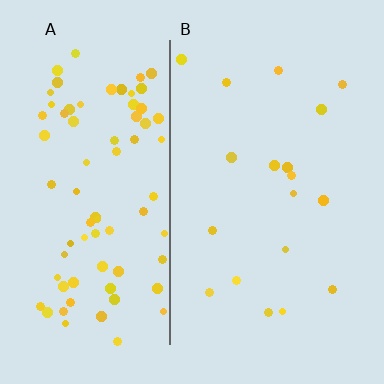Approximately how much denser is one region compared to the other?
Approximately 4.3× — region A over region B.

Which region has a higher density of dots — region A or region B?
A (the left).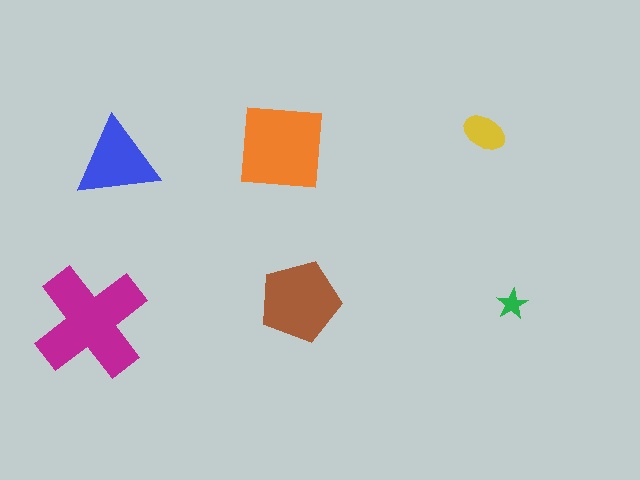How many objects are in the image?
There are 6 objects in the image.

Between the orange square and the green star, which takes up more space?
The orange square.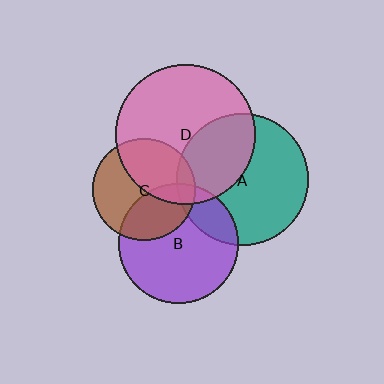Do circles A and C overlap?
Yes.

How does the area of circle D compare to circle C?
Approximately 1.9 times.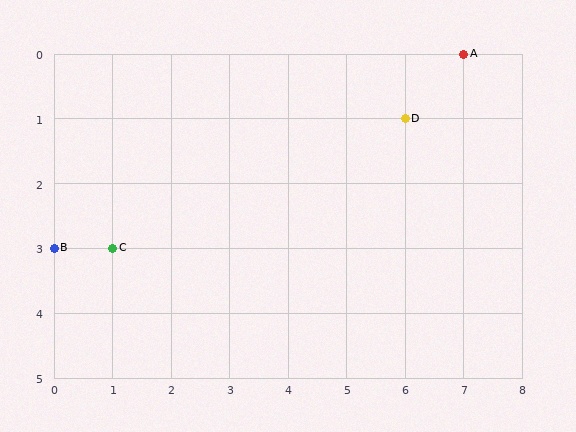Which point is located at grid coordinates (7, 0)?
Point A is at (7, 0).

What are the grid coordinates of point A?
Point A is at grid coordinates (7, 0).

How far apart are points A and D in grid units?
Points A and D are 1 column and 1 row apart (about 1.4 grid units diagonally).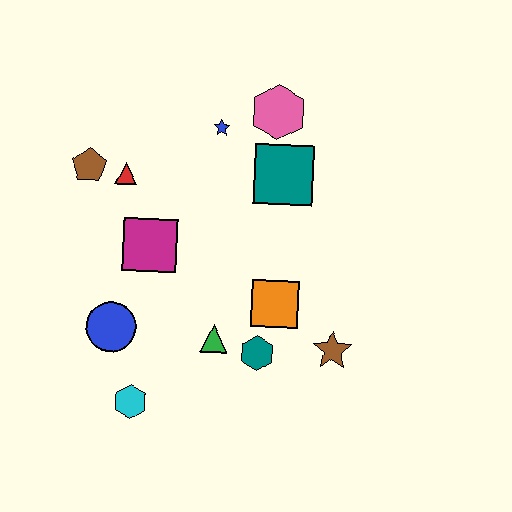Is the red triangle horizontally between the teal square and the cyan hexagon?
No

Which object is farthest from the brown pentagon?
The brown star is farthest from the brown pentagon.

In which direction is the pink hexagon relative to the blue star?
The pink hexagon is to the right of the blue star.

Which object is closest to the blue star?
The pink hexagon is closest to the blue star.